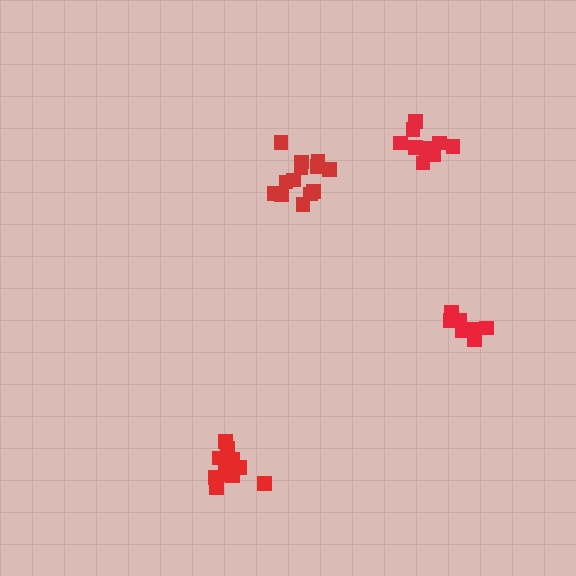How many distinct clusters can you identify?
There are 4 distinct clusters.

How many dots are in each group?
Group 1: 7 dots, Group 2: 13 dots, Group 3: 13 dots, Group 4: 9 dots (42 total).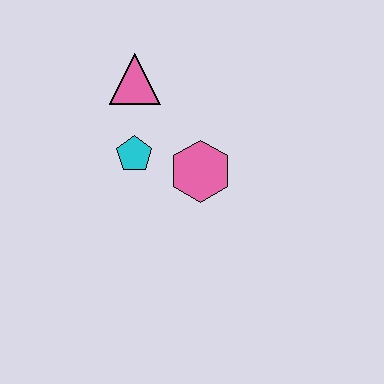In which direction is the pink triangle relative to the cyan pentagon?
The pink triangle is above the cyan pentagon.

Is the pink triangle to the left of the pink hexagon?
Yes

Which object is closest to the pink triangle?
The cyan pentagon is closest to the pink triangle.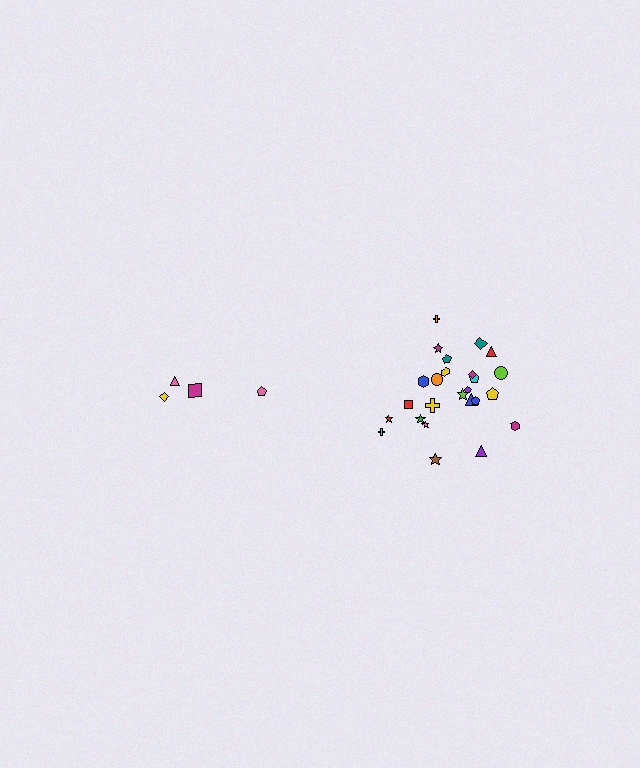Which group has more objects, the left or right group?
The right group.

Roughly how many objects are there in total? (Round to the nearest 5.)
Roughly 30 objects in total.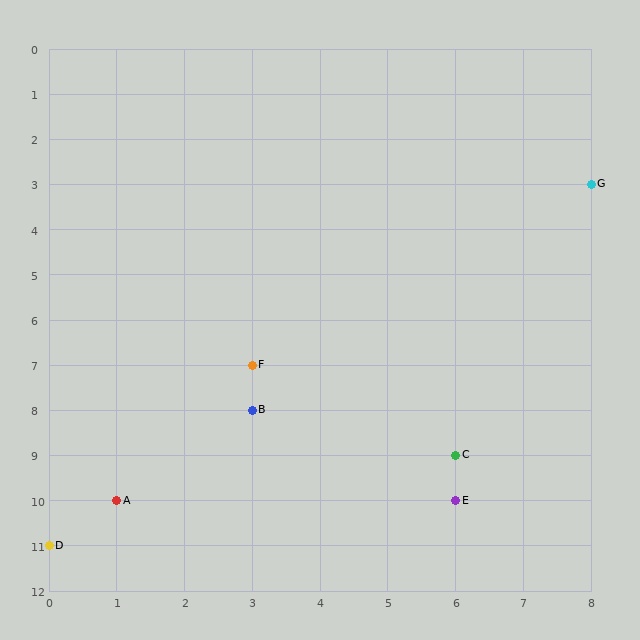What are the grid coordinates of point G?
Point G is at grid coordinates (8, 3).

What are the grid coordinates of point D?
Point D is at grid coordinates (0, 11).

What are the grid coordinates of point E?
Point E is at grid coordinates (6, 10).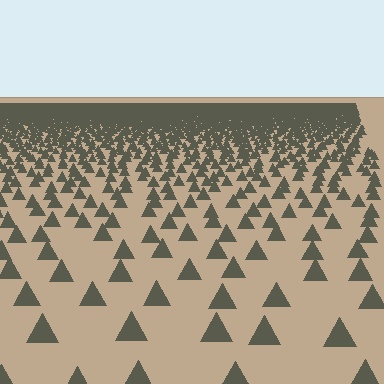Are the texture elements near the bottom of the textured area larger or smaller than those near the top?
Larger. Near the bottom, elements are closer to the viewer and appear at a bigger on-screen size.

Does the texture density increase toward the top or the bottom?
Density increases toward the top.